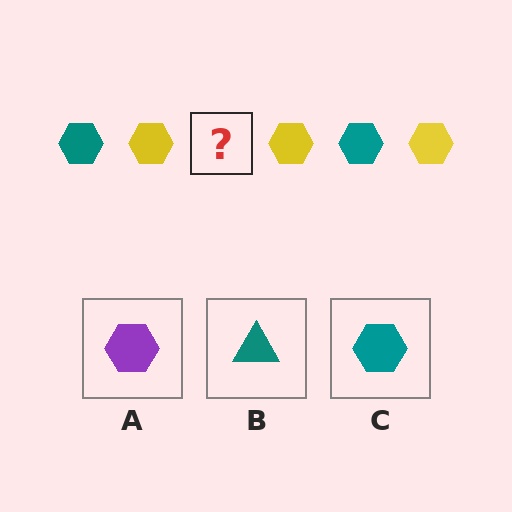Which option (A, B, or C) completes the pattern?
C.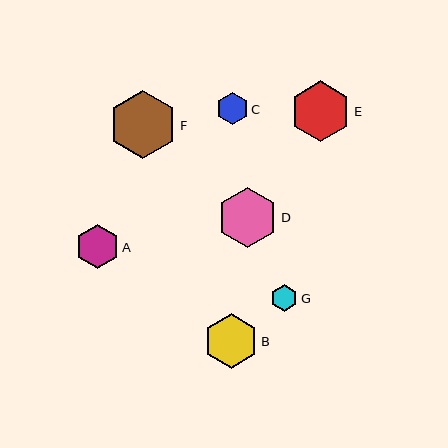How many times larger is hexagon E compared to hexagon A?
Hexagon E is approximately 1.4 times the size of hexagon A.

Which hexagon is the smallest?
Hexagon G is the smallest with a size of approximately 27 pixels.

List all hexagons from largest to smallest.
From largest to smallest: F, E, D, B, A, C, G.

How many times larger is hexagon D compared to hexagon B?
Hexagon D is approximately 1.1 times the size of hexagon B.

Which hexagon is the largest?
Hexagon F is the largest with a size of approximately 68 pixels.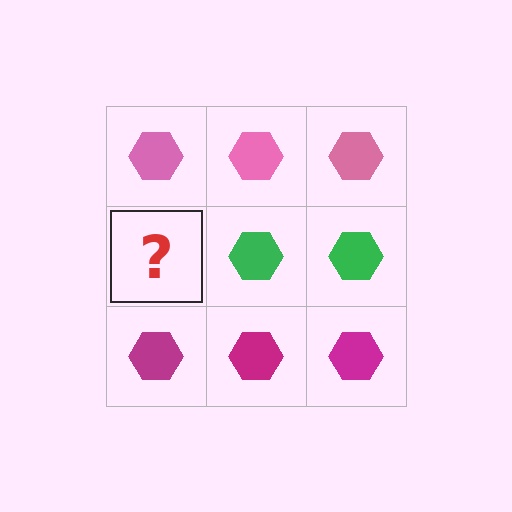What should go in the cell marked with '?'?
The missing cell should contain a green hexagon.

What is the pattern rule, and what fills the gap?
The rule is that each row has a consistent color. The gap should be filled with a green hexagon.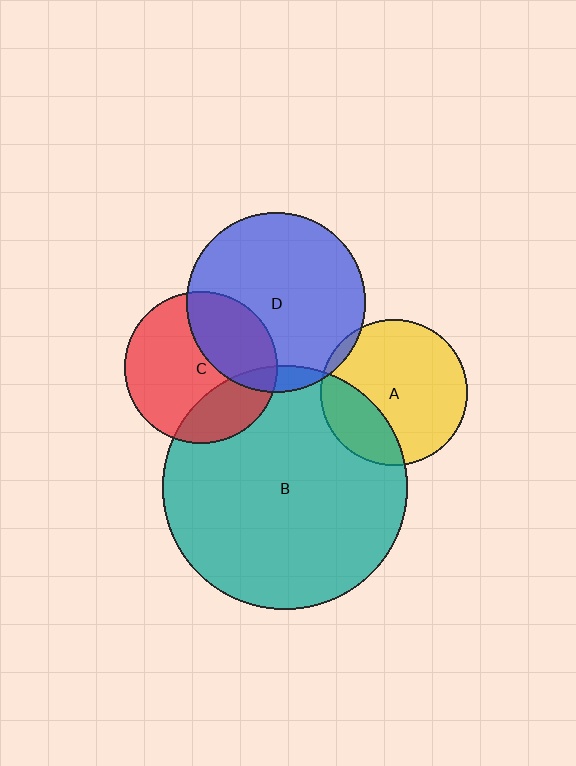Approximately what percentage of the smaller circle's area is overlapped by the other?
Approximately 35%.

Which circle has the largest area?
Circle B (teal).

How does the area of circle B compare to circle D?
Approximately 1.9 times.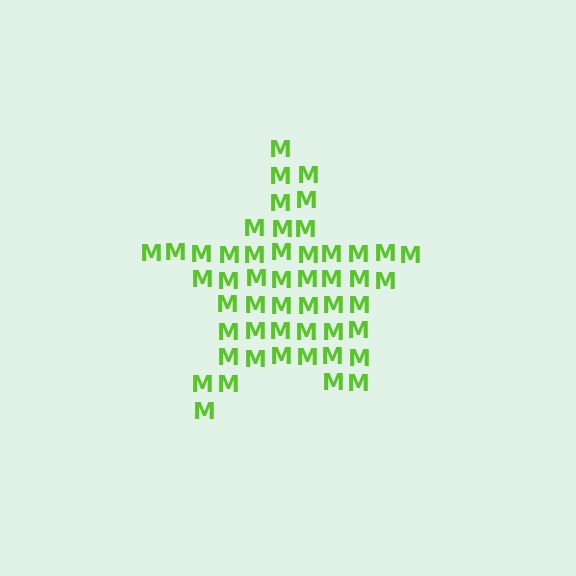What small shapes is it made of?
It is made of small letter M's.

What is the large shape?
The large shape is a star.